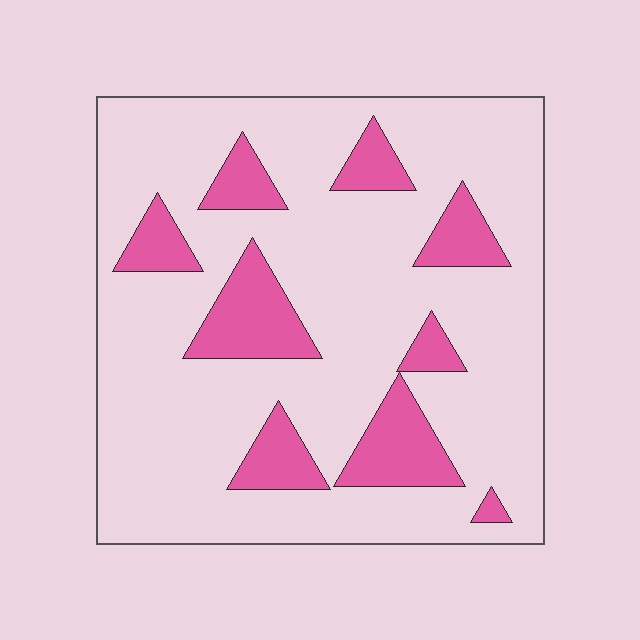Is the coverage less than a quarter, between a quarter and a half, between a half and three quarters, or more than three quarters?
Less than a quarter.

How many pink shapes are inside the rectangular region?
9.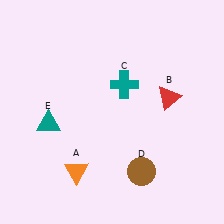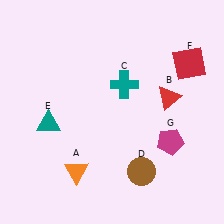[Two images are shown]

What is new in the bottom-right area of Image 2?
A magenta pentagon (G) was added in the bottom-right area of Image 2.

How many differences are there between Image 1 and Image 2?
There are 2 differences between the two images.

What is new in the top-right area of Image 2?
A red square (F) was added in the top-right area of Image 2.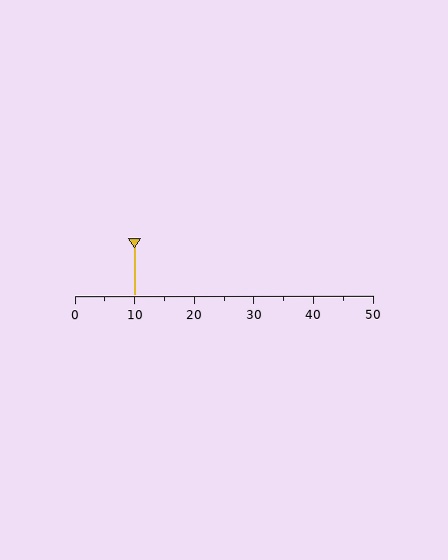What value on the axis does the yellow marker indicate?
The marker indicates approximately 10.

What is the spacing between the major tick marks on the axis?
The major ticks are spaced 10 apart.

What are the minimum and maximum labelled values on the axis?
The axis runs from 0 to 50.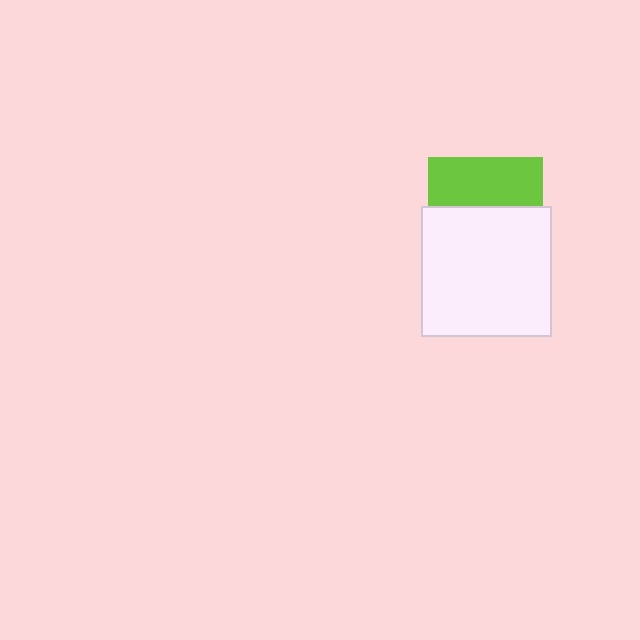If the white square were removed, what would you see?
You would see the complete lime square.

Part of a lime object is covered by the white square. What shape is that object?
It is a square.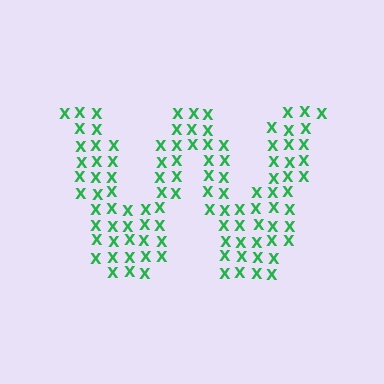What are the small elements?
The small elements are letter X's.